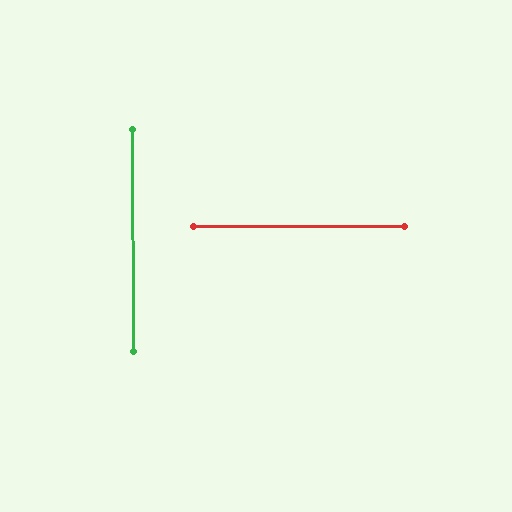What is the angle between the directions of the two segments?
Approximately 90 degrees.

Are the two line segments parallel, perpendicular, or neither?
Perpendicular — they meet at approximately 90°.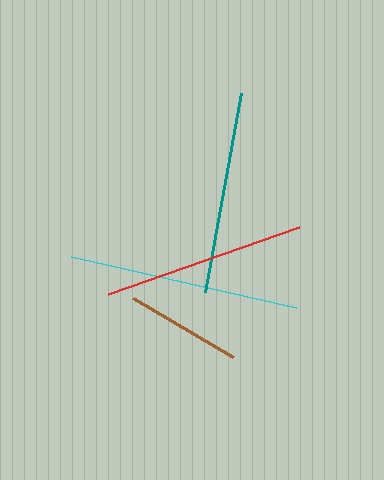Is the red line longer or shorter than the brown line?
The red line is longer than the brown line.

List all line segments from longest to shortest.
From longest to shortest: cyan, teal, red, brown.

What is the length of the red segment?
The red segment is approximately 202 pixels long.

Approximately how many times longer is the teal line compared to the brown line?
The teal line is approximately 1.7 times the length of the brown line.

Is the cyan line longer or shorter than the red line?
The cyan line is longer than the red line.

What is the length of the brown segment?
The brown segment is approximately 117 pixels long.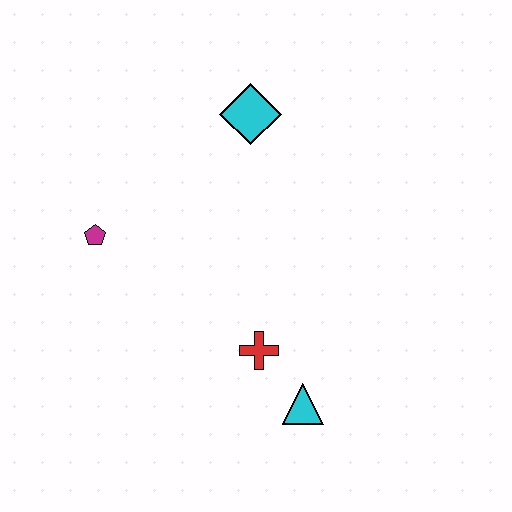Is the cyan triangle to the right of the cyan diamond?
Yes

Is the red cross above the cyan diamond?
No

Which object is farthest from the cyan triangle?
The cyan diamond is farthest from the cyan triangle.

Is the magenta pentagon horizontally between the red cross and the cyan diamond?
No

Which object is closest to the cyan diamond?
The magenta pentagon is closest to the cyan diamond.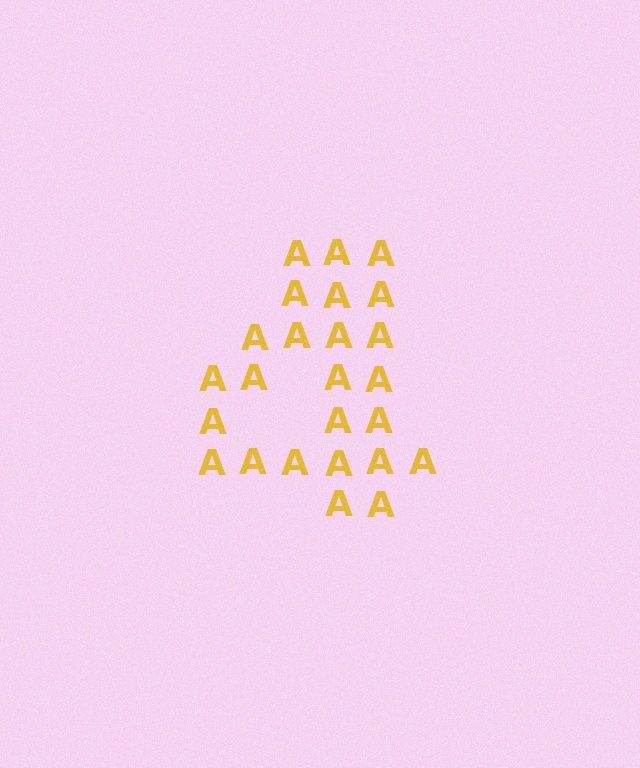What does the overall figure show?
The overall figure shows the digit 4.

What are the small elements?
The small elements are letter A's.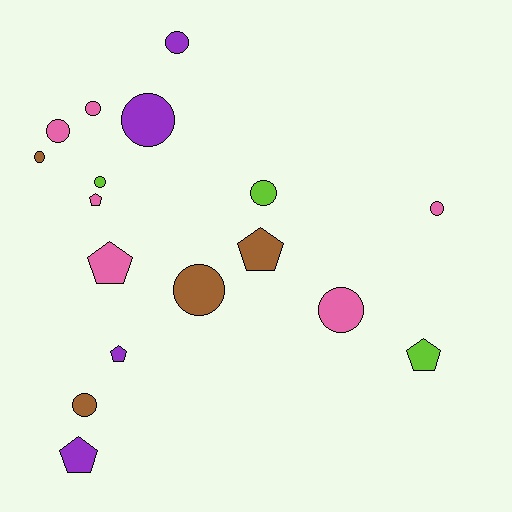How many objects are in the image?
There are 17 objects.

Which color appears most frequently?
Pink, with 6 objects.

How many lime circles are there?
There are 2 lime circles.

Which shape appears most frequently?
Circle, with 11 objects.